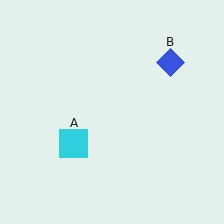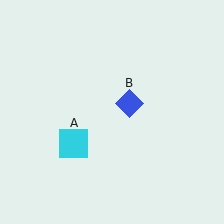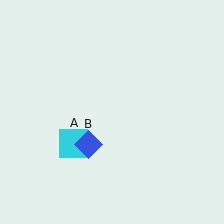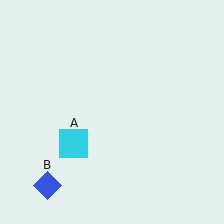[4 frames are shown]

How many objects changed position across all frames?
1 object changed position: blue diamond (object B).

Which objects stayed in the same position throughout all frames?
Cyan square (object A) remained stationary.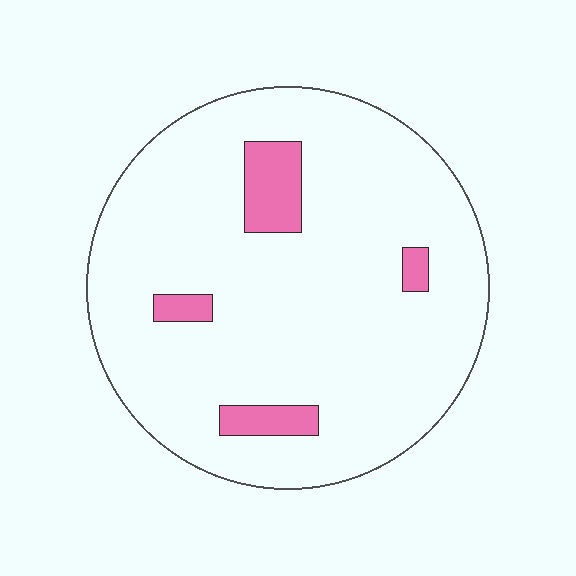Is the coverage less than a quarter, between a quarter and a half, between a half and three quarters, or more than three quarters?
Less than a quarter.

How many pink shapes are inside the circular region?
4.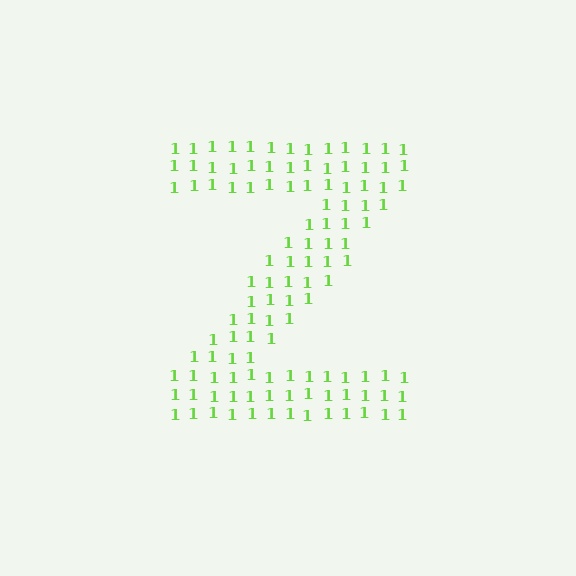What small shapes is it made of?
It is made of small digit 1's.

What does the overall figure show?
The overall figure shows the letter Z.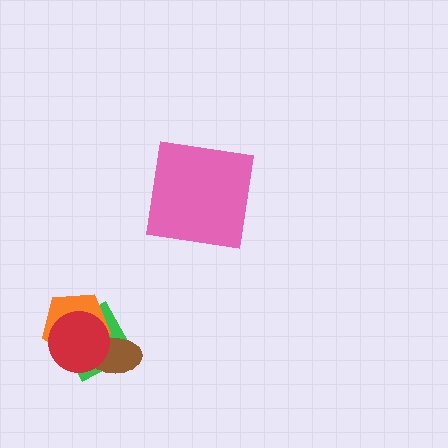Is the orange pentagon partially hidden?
Yes, it is partially covered by another shape.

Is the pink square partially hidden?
No, no other shape covers it.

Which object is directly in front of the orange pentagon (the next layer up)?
The brown ellipse is directly in front of the orange pentagon.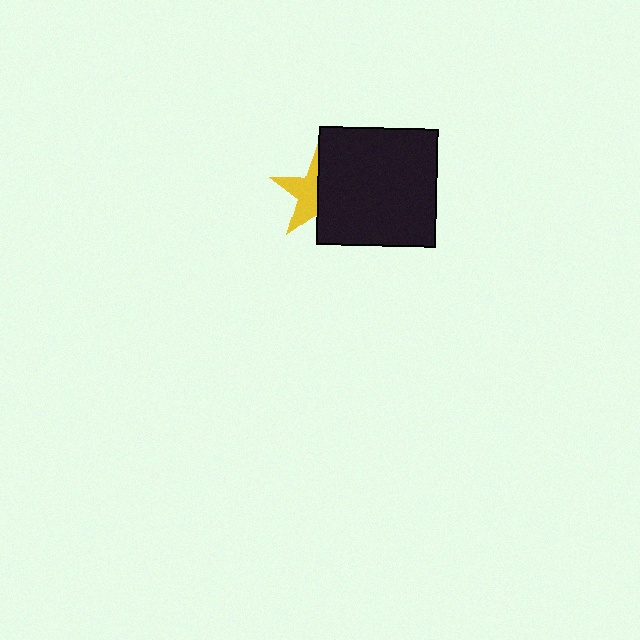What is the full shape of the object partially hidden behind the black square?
The partially hidden object is a yellow star.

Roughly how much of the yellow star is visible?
About half of it is visible (roughly 48%).